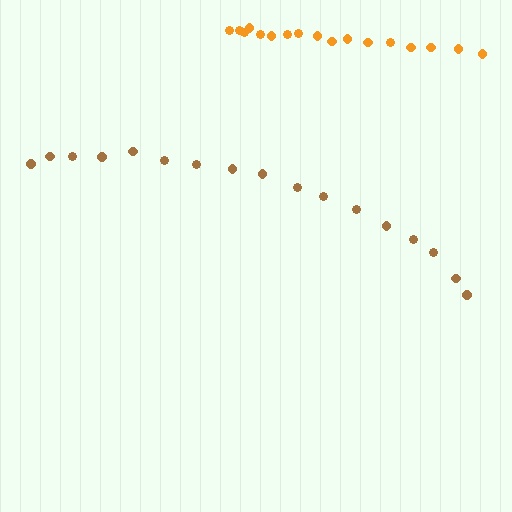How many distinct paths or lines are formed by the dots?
There are 2 distinct paths.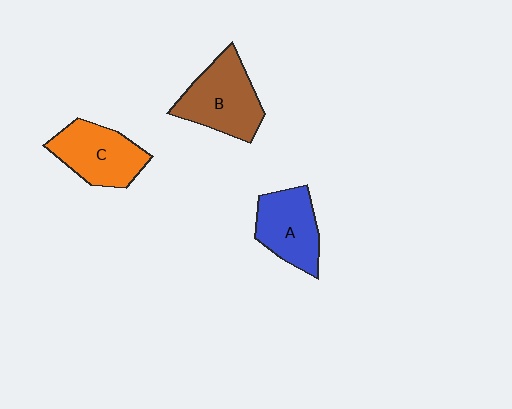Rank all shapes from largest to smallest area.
From largest to smallest: B (brown), C (orange), A (blue).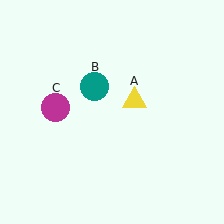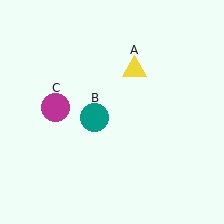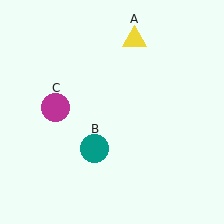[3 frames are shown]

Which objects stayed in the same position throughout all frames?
Magenta circle (object C) remained stationary.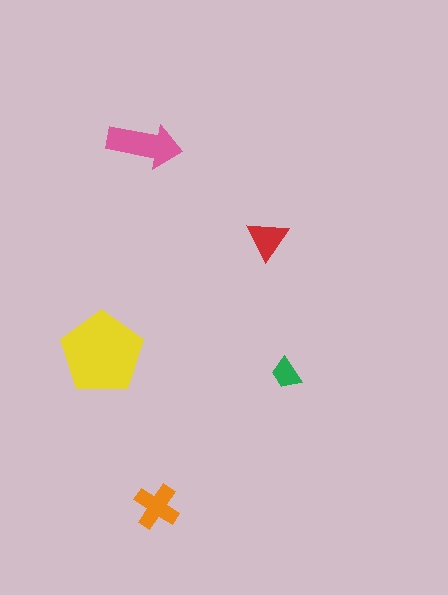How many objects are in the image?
There are 5 objects in the image.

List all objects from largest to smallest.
The yellow pentagon, the pink arrow, the orange cross, the red triangle, the green trapezoid.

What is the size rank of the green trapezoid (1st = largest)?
5th.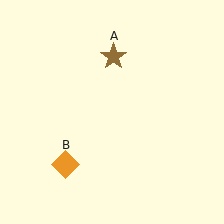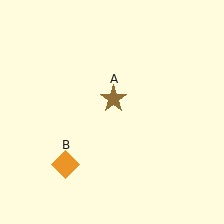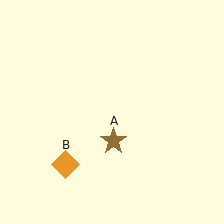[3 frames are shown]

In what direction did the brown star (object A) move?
The brown star (object A) moved down.